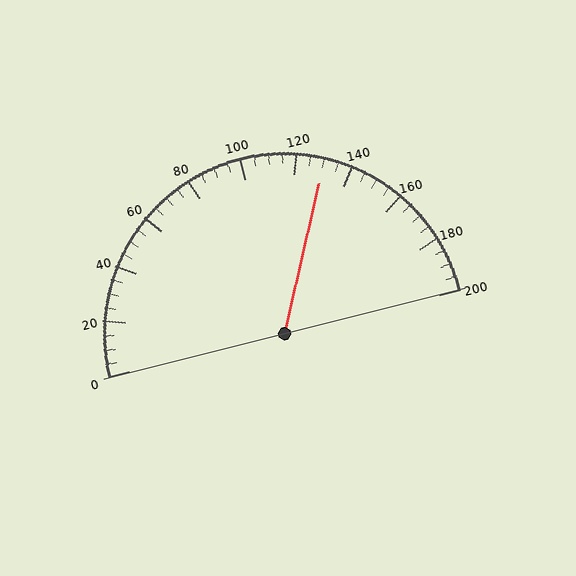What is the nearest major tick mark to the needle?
The nearest major tick mark is 120.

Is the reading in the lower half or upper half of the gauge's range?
The reading is in the upper half of the range (0 to 200).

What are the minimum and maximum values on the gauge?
The gauge ranges from 0 to 200.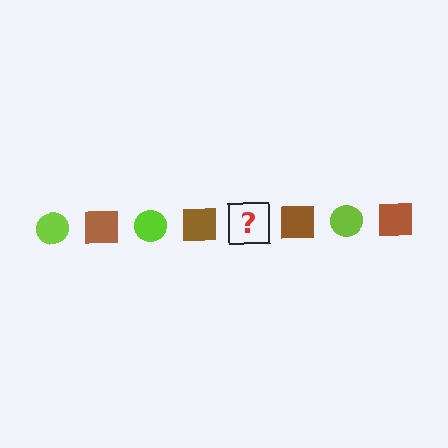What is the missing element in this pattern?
The missing element is a lime circle.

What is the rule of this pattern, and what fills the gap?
The rule is that the pattern alternates between lime circle and brown square. The gap should be filled with a lime circle.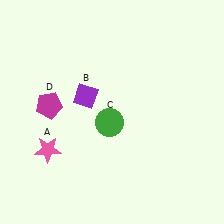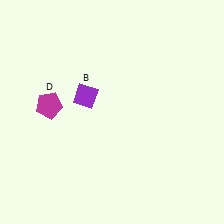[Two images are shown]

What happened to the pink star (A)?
The pink star (A) was removed in Image 2. It was in the bottom-left area of Image 1.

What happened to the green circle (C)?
The green circle (C) was removed in Image 2. It was in the bottom-left area of Image 1.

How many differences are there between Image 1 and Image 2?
There are 2 differences between the two images.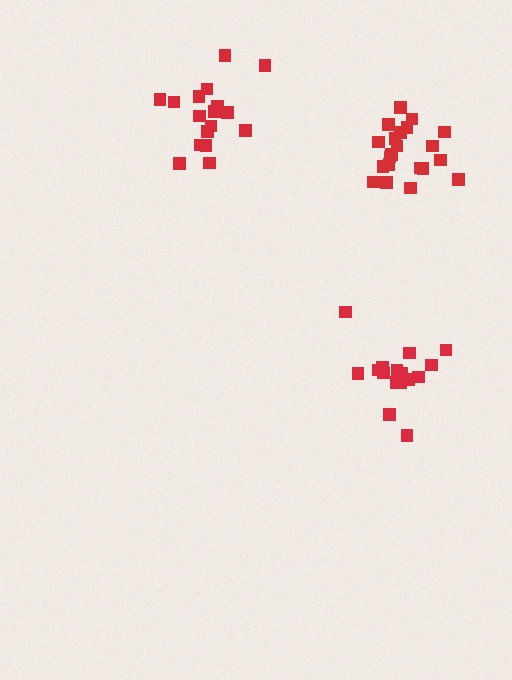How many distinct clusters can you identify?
There are 3 distinct clusters.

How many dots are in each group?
Group 1: 21 dots, Group 2: 16 dots, Group 3: 17 dots (54 total).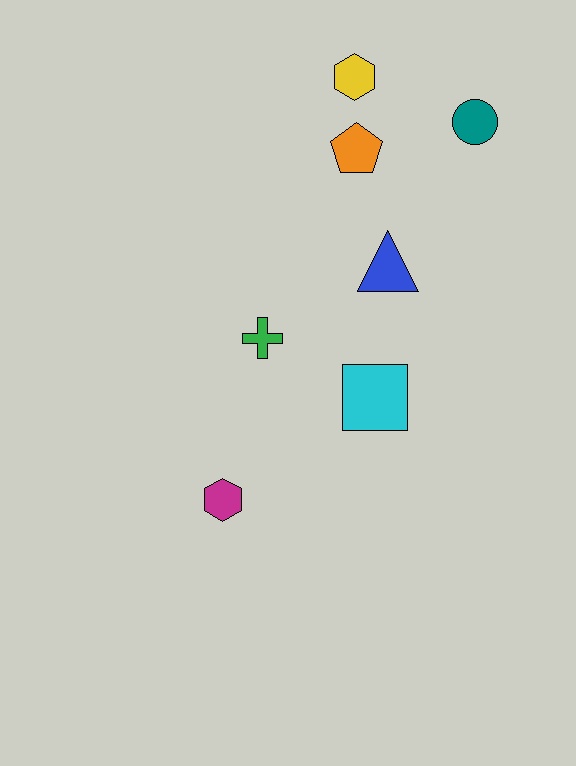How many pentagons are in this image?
There is 1 pentagon.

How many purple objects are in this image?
There are no purple objects.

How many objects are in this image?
There are 7 objects.